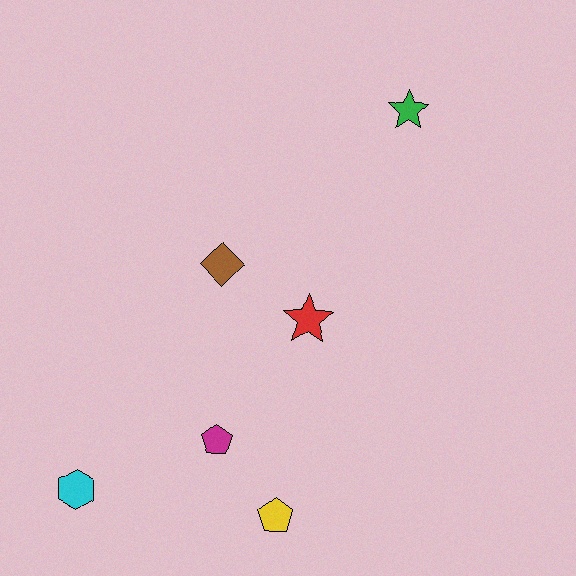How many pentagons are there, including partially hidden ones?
There are 2 pentagons.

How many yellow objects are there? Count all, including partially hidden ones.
There is 1 yellow object.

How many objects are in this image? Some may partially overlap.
There are 6 objects.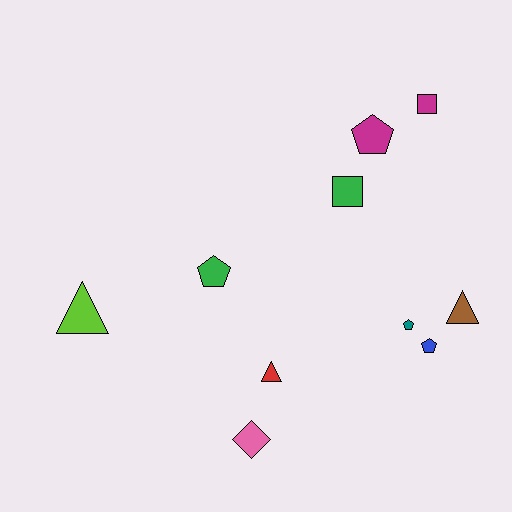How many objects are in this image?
There are 10 objects.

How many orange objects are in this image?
There are no orange objects.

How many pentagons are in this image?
There are 4 pentagons.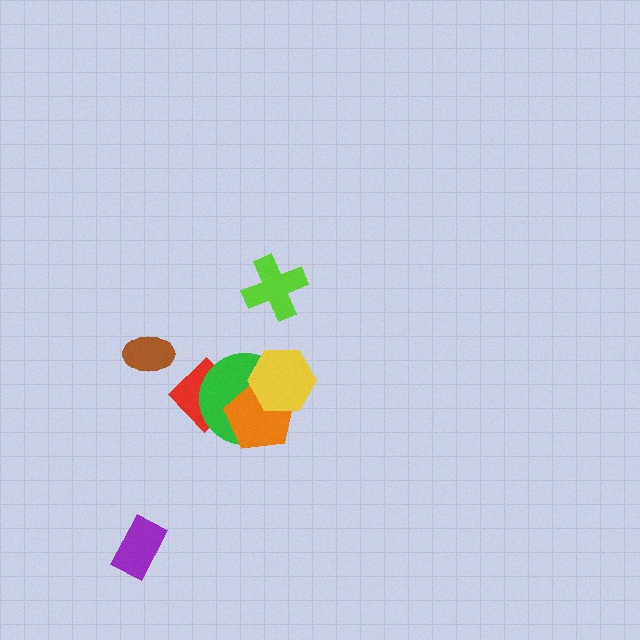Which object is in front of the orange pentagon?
The yellow hexagon is in front of the orange pentagon.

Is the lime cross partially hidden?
No, no other shape covers it.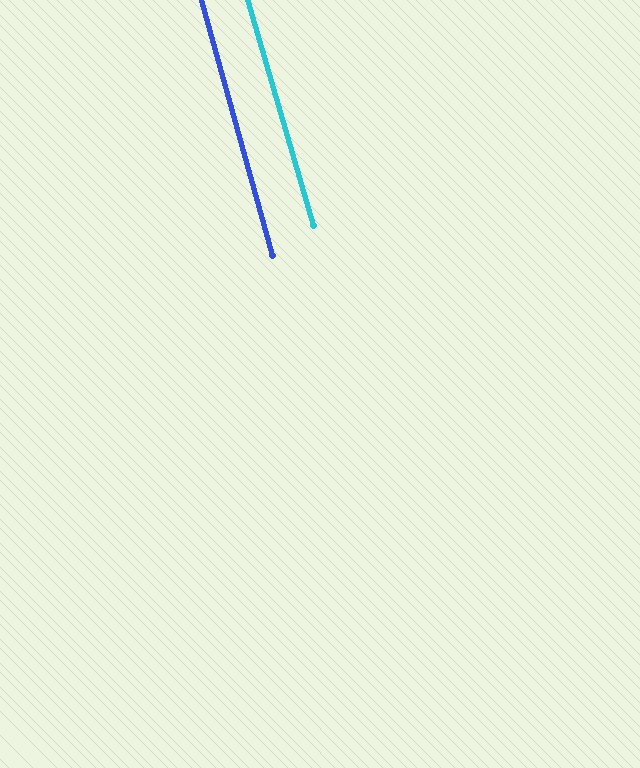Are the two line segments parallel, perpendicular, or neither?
Parallel — their directions differ by only 0.6°.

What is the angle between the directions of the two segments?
Approximately 1 degree.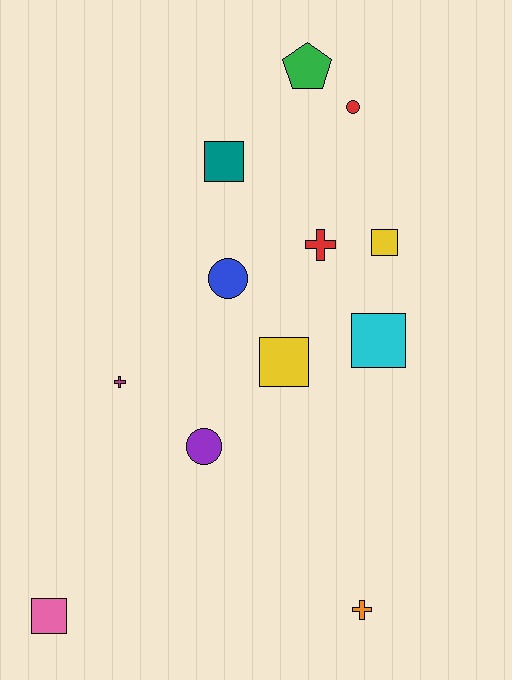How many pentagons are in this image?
There is 1 pentagon.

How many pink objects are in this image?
There is 1 pink object.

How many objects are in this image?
There are 12 objects.